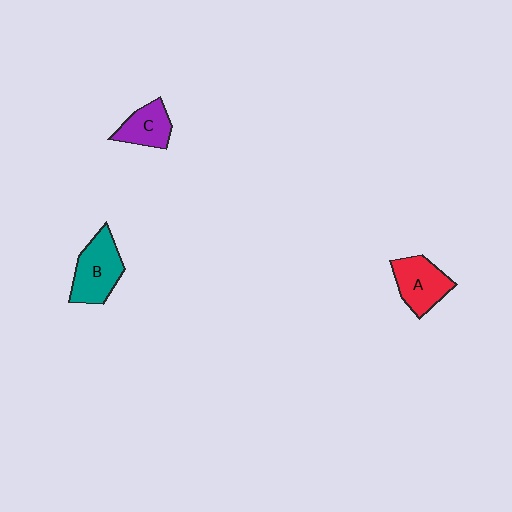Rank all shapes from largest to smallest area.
From largest to smallest: B (teal), A (red), C (purple).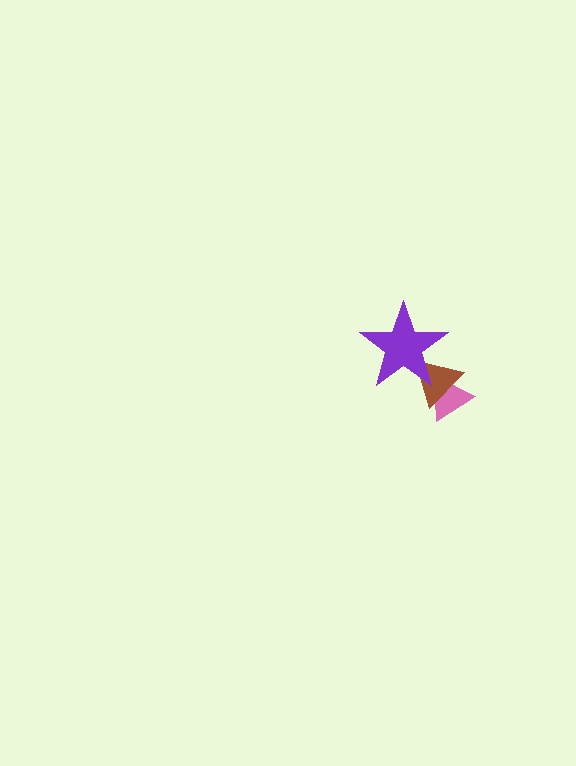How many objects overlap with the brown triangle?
2 objects overlap with the brown triangle.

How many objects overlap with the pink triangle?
1 object overlaps with the pink triangle.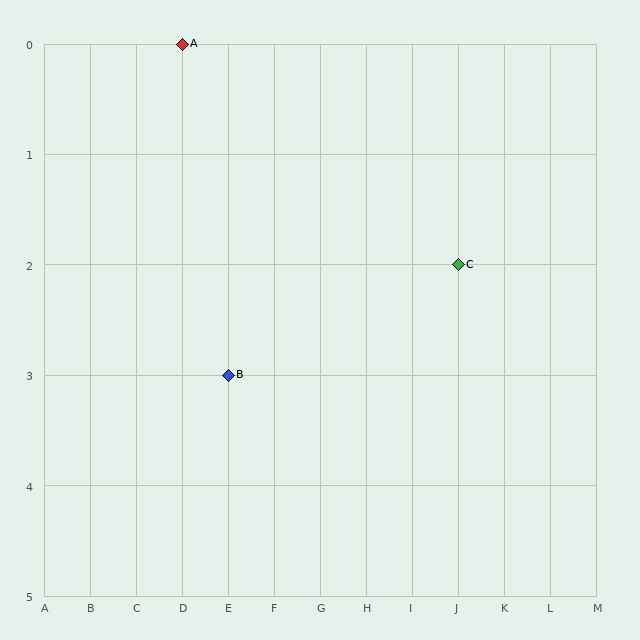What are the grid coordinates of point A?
Point A is at grid coordinates (D, 0).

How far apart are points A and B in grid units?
Points A and B are 1 column and 3 rows apart (about 3.2 grid units diagonally).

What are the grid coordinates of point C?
Point C is at grid coordinates (J, 2).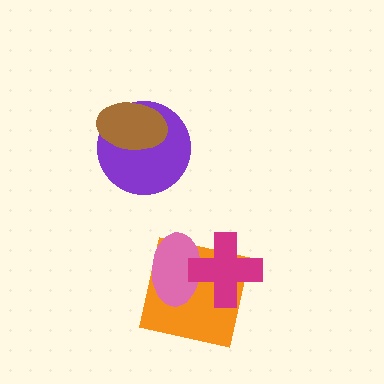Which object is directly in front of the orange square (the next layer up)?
The pink ellipse is directly in front of the orange square.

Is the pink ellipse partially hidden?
Yes, it is partially covered by another shape.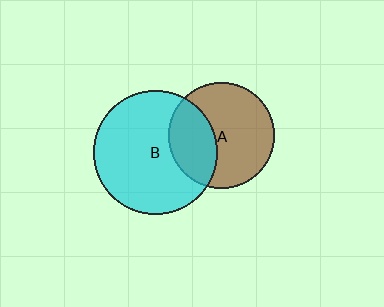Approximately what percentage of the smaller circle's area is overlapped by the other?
Approximately 35%.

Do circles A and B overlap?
Yes.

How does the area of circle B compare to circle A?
Approximately 1.4 times.